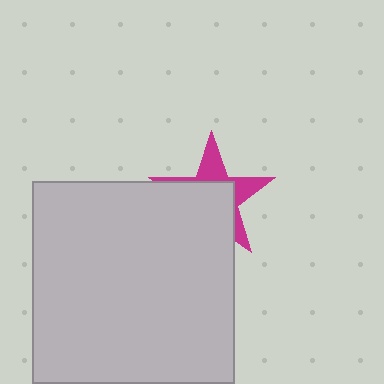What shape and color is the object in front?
The object in front is a light gray square.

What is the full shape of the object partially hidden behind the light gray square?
The partially hidden object is a magenta star.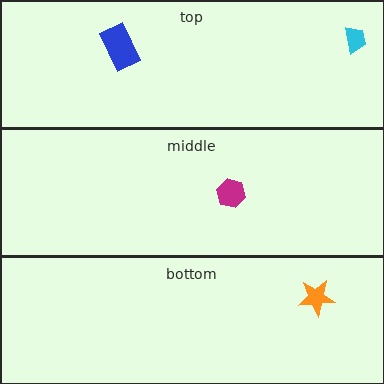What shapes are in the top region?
The cyan trapezoid, the blue rectangle.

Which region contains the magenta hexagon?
The middle region.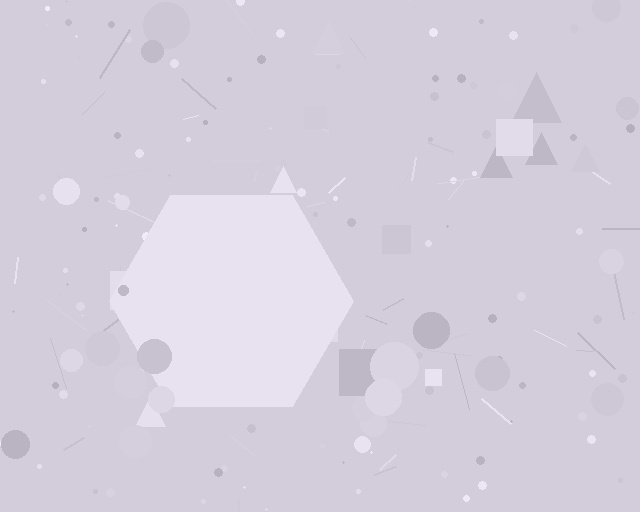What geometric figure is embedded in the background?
A hexagon is embedded in the background.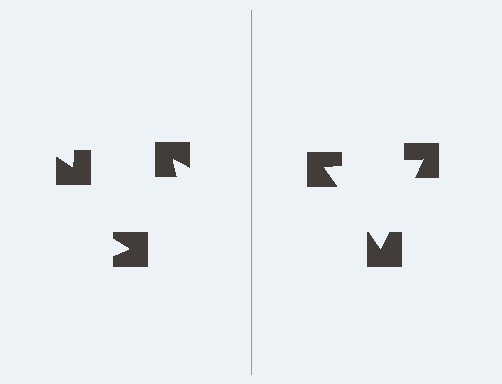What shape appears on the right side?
An illusory triangle.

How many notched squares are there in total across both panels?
6 — 3 on each side.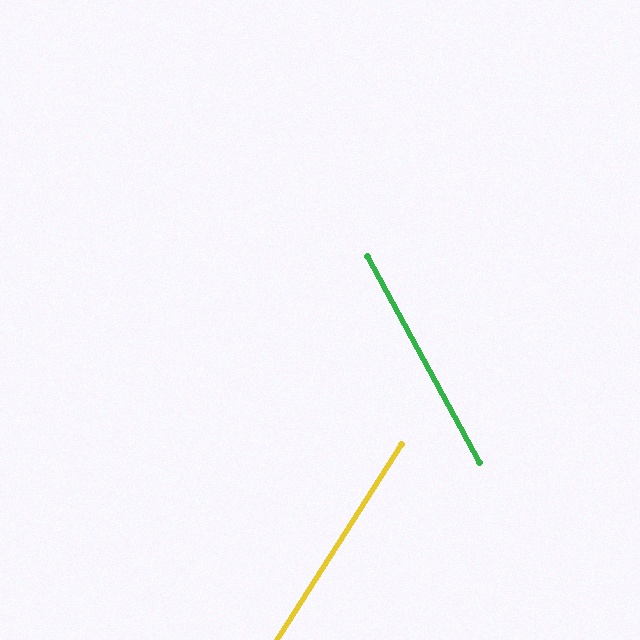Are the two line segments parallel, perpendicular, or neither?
Neither parallel nor perpendicular — they differ by about 61°.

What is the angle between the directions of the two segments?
Approximately 61 degrees.